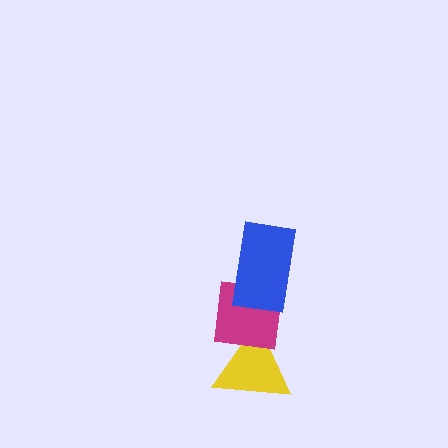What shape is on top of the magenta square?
The blue rectangle is on top of the magenta square.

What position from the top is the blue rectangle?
The blue rectangle is 1st from the top.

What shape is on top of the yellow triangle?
The magenta square is on top of the yellow triangle.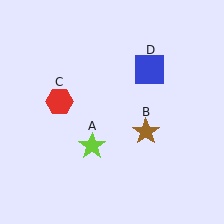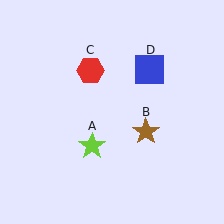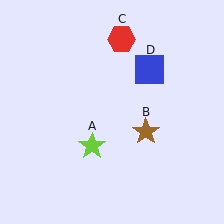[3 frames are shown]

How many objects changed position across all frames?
1 object changed position: red hexagon (object C).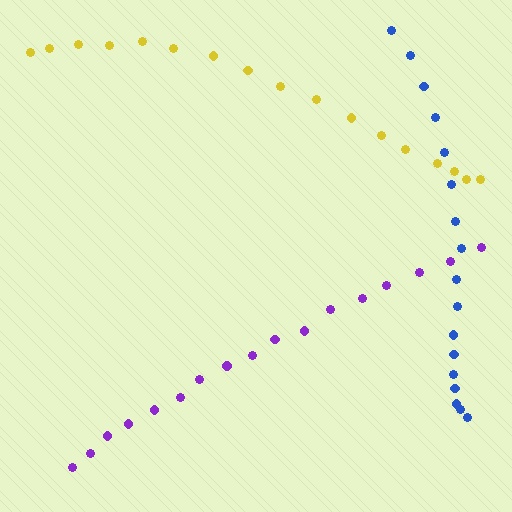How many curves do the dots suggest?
There are 3 distinct paths.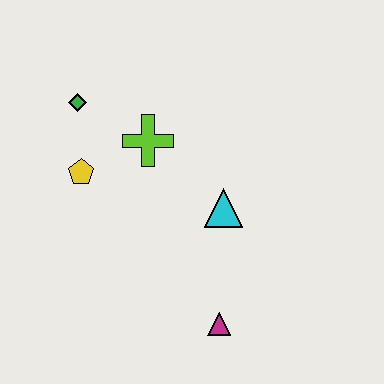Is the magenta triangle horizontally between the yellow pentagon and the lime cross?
No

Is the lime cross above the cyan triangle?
Yes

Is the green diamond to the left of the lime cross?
Yes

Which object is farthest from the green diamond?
The magenta triangle is farthest from the green diamond.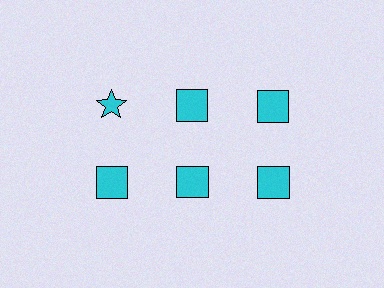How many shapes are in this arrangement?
There are 6 shapes arranged in a grid pattern.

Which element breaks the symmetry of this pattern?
The cyan star in the top row, leftmost column breaks the symmetry. All other shapes are cyan squares.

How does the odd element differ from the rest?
It has a different shape: star instead of square.